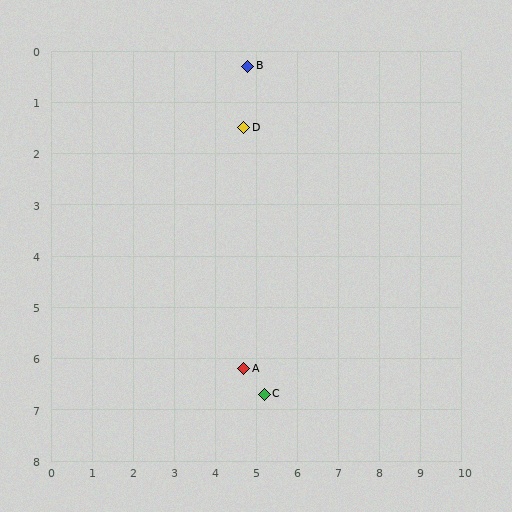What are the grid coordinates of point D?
Point D is at approximately (4.7, 1.5).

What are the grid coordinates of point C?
Point C is at approximately (5.2, 6.7).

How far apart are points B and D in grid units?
Points B and D are about 1.2 grid units apart.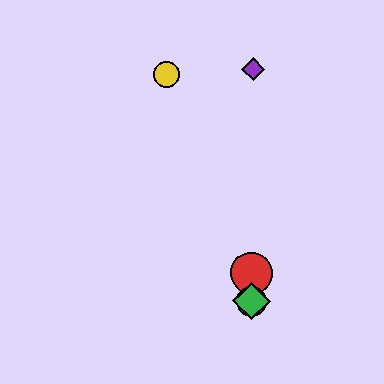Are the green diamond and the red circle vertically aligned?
Yes, both are at x≈251.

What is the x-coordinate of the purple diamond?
The purple diamond is at x≈254.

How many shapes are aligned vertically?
4 shapes (the red circle, the blue circle, the green diamond, the purple diamond) are aligned vertically.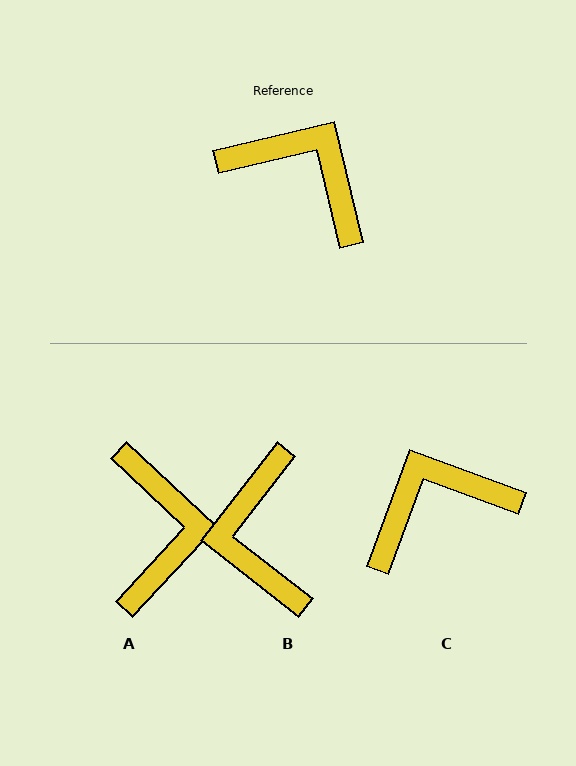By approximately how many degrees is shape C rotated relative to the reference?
Approximately 57 degrees counter-clockwise.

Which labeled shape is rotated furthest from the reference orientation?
B, about 129 degrees away.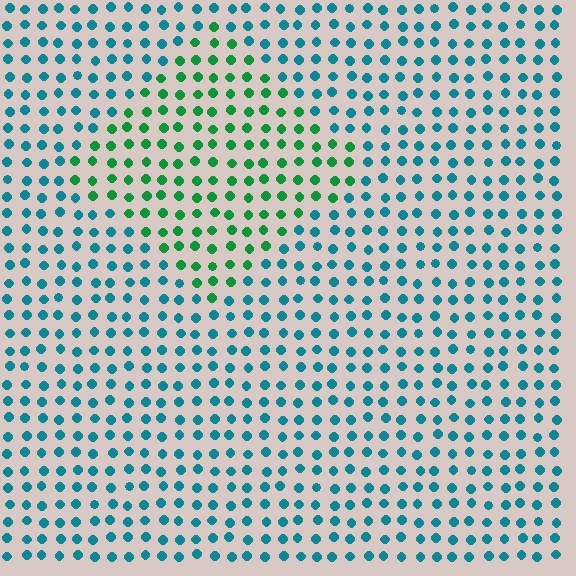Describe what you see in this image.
The image is filled with small teal elements in a uniform arrangement. A diamond-shaped region is visible where the elements are tinted to a slightly different hue, forming a subtle color boundary.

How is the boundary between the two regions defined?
The boundary is defined purely by a slight shift in hue (about 48 degrees). Spacing, size, and orientation are identical on both sides.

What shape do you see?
I see a diamond.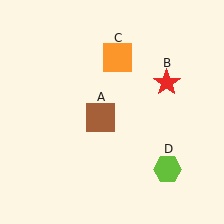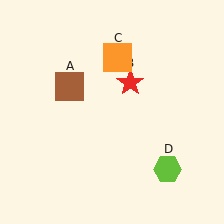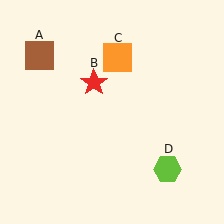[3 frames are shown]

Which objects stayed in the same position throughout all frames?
Orange square (object C) and lime hexagon (object D) remained stationary.